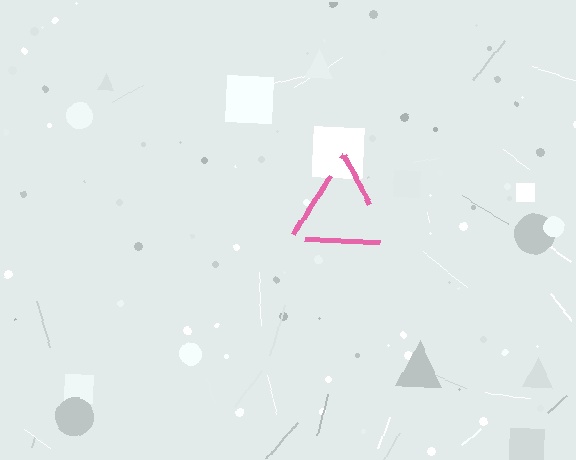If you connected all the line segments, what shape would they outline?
They would outline a triangle.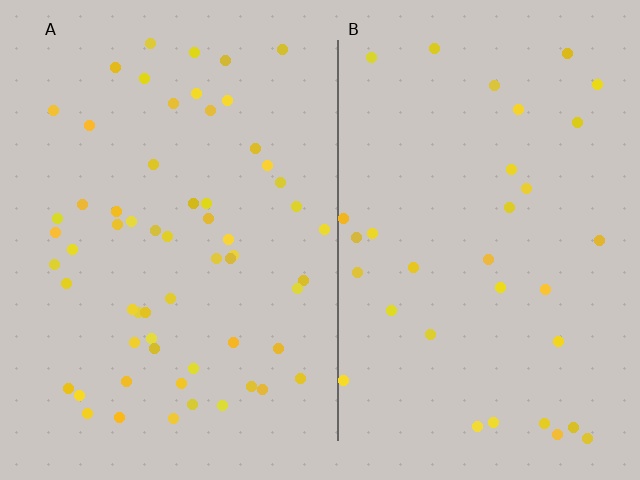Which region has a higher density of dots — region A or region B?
A (the left).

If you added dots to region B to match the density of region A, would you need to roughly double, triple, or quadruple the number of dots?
Approximately double.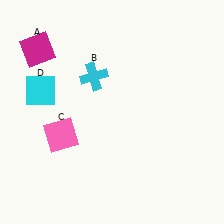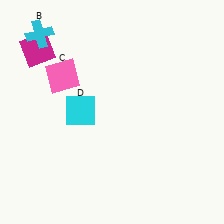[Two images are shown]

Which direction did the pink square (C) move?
The pink square (C) moved up.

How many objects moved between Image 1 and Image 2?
3 objects moved between the two images.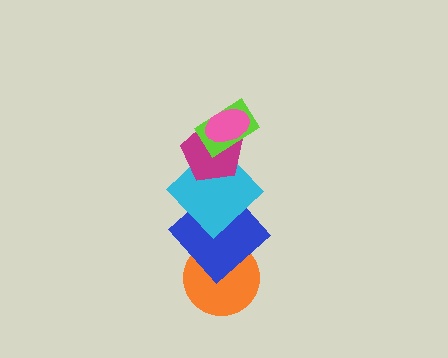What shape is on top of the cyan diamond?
The magenta pentagon is on top of the cyan diamond.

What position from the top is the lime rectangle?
The lime rectangle is 2nd from the top.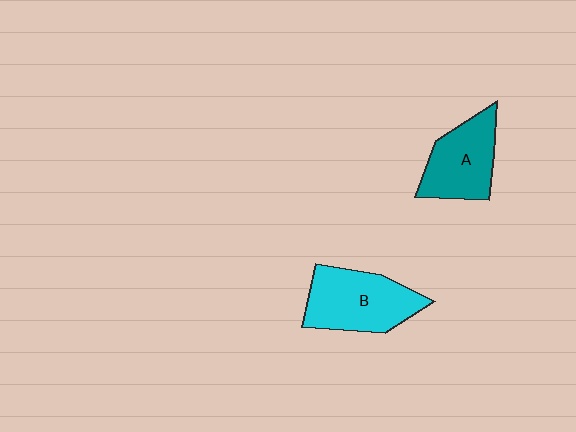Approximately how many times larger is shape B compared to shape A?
Approximately 1.2 times.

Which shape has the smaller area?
Shape A (teal).